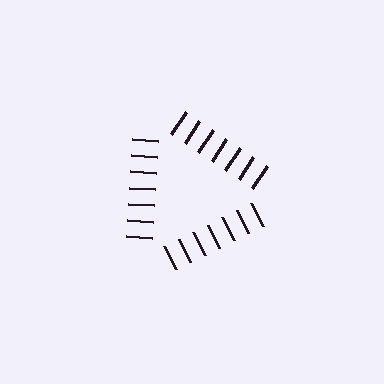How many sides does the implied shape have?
3 sides — the line-ends trace a triangle.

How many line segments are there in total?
21 — 7 along each of the 3 edges.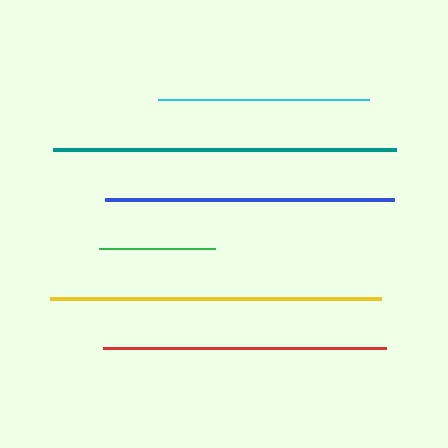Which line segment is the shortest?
The green line is the shortest at approximately 116 pixels.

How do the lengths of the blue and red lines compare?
The blue and red lines are approximately the same length.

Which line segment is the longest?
The teal line is the longest at approximately 343 pixels.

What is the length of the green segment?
The green segment is approximately 116 pixels long.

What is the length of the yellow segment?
The yellow segment is approximately 331 pixels long.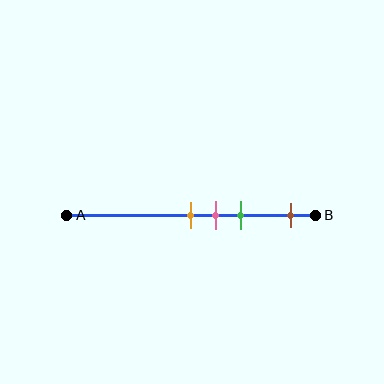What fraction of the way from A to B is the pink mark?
The pink mark is approximately 60% (0.6) of the way from A to B.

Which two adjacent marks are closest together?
The orange and pink marks are the closest adjacent pair.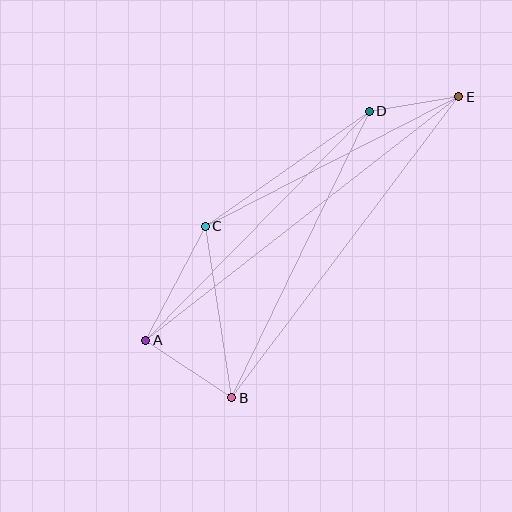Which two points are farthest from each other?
Points A and E are farthest from each other.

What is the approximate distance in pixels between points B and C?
The distance between B and C is approximately 174 pixels.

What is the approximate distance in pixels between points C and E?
The distance between C and E is approximately 285 pixels.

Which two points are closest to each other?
Points D and E are closest to each other.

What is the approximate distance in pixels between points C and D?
The distance between C and D is approximately 201 pixels.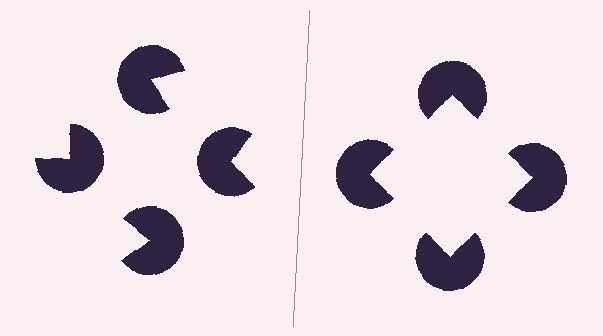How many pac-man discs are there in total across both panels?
8 — 4 on each side.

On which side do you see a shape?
An illusory square appears on the right side. On the left side the wedge cuts are rotated, so no coherent shape forms.